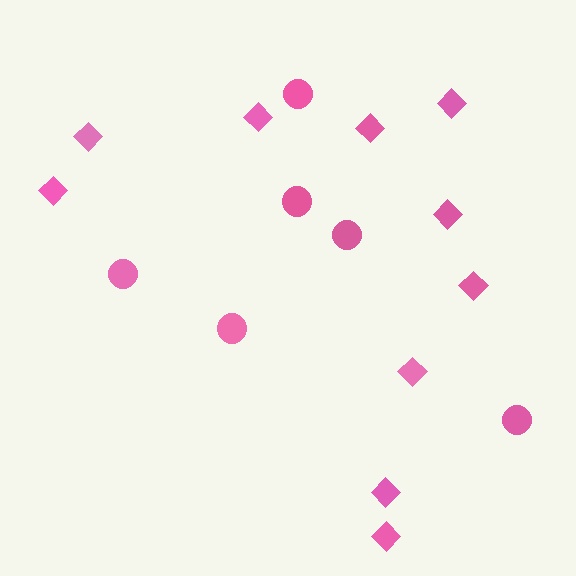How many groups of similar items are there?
There are 2 groups: one group of circles (6) and one group of diamonds (10).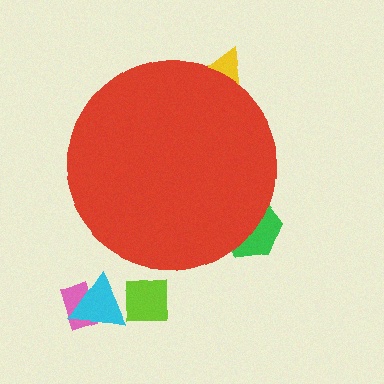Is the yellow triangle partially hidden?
Yes, the yellow triangle is partially hidden behind the red circle.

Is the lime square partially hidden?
No, the lime square is fully visible.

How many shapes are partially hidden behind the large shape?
2 shapes are partially hidden.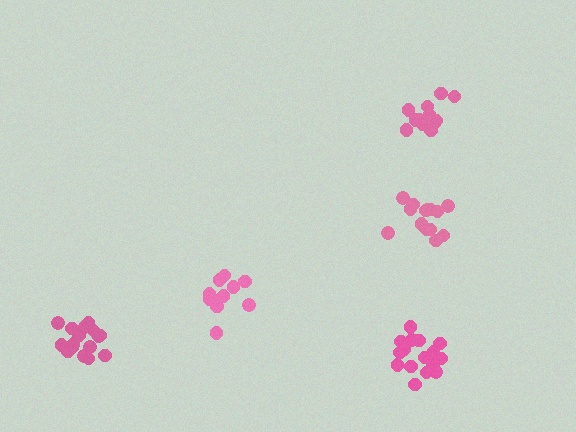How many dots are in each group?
Group 1: 12 dots, Group 2: 14 dots, Group 3: 12 dots, Group 4: 17 dots, Group 5: 17 dots (72 total).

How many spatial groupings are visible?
There are 5 spatial groupings.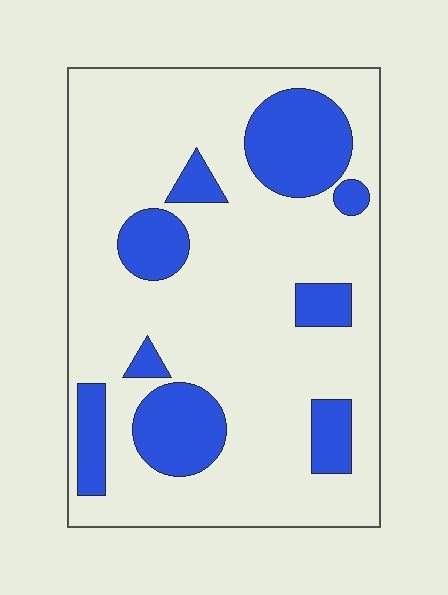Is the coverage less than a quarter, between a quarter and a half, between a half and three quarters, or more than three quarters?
Less than a quarter.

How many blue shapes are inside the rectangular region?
9.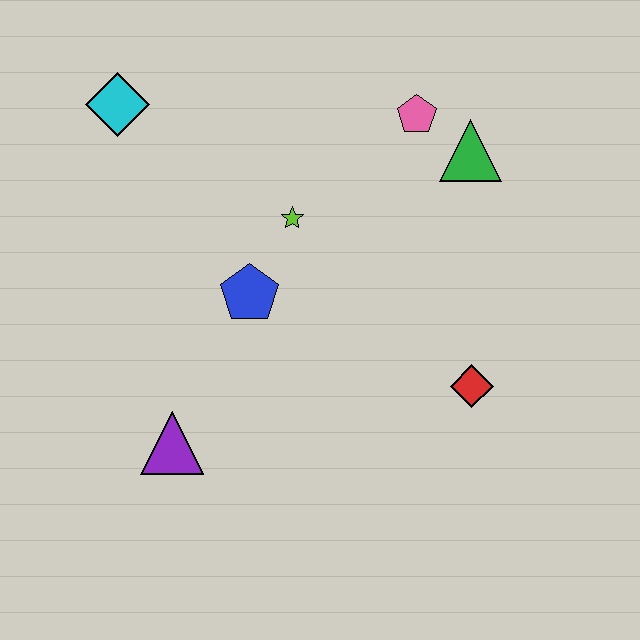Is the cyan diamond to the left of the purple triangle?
Yes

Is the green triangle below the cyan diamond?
Yes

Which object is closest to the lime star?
The blue pentagon is closest to the lime star.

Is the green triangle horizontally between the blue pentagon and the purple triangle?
No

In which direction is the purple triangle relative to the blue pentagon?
The purple triangle is below the blue pentagon.